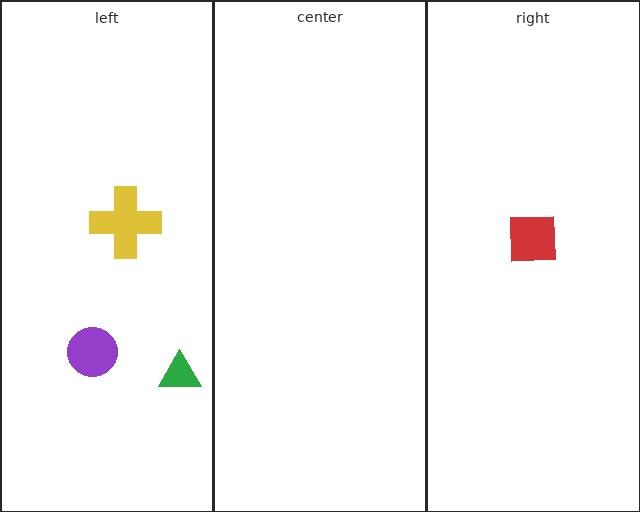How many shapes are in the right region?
1.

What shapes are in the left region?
The green triangle, the yellow cross, the purple circle.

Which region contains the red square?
The right region.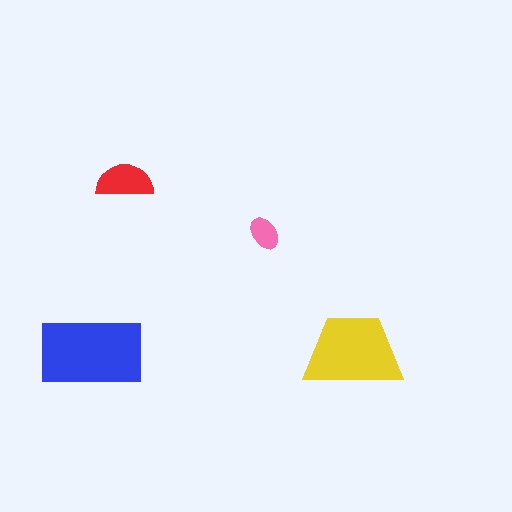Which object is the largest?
The blue rectangle.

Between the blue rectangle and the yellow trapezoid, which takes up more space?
The blue rectangle.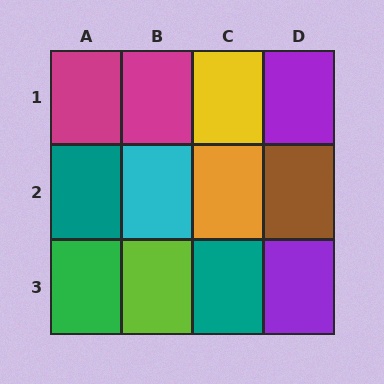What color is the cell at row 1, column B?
Magenta.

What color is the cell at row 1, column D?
Purple.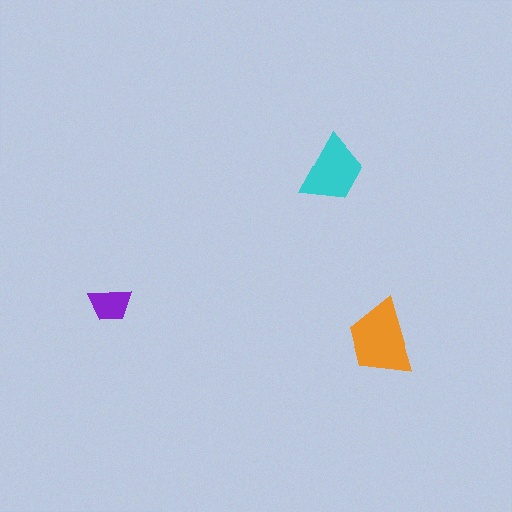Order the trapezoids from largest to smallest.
the orange one, the cyan one, the purple one.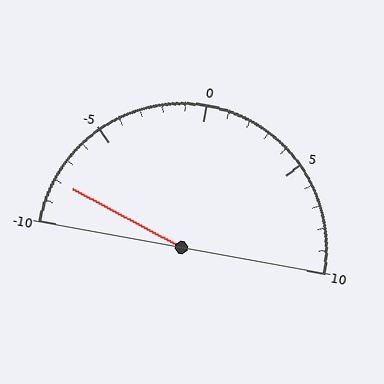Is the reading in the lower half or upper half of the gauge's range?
The reading is in the lower half of the range (-10 to 10).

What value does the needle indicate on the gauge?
The needle indicates approximately -8.